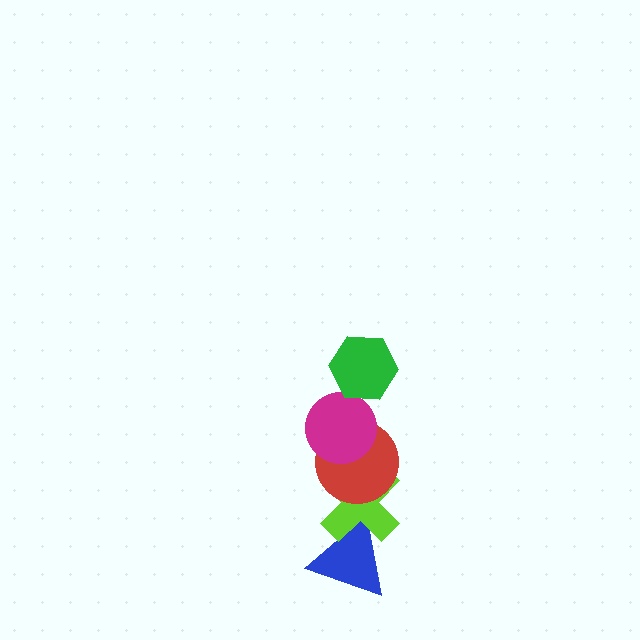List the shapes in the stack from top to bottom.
From top to bottom: the green hexagon, the magenta circle, the red circle, the lime cross, the blue triangle.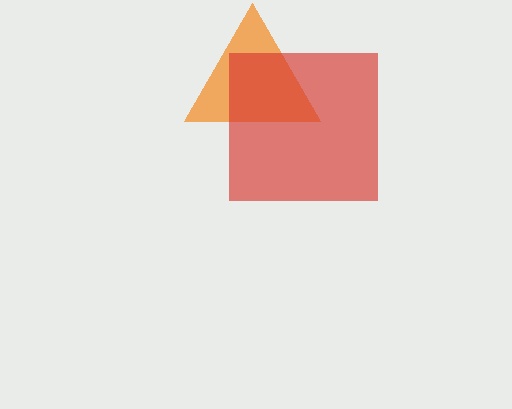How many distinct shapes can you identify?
There are 2 distinct shapes: an orange triangle, a red square.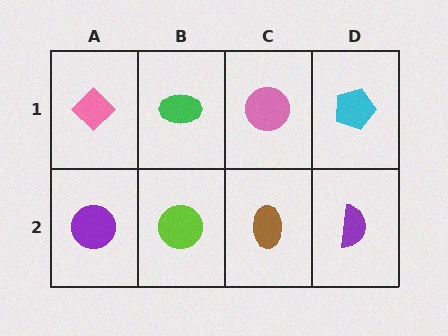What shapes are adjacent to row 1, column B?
A lime circle (row 2, column B), a pink diamond (row 1, column A), a pink circle (row 1, column C).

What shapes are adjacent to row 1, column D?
A purple semicircle (row 2, column D), a pink circle (row 1, column C).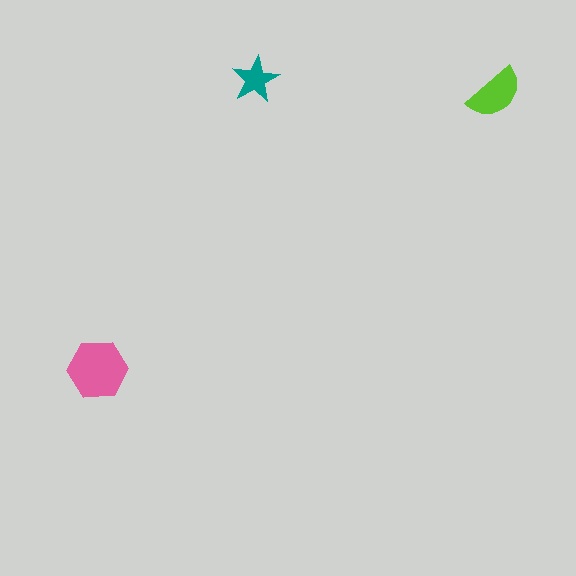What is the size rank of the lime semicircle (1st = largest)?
2nd.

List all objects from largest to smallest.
The pink hexagon, the lime semicircle, the teal star.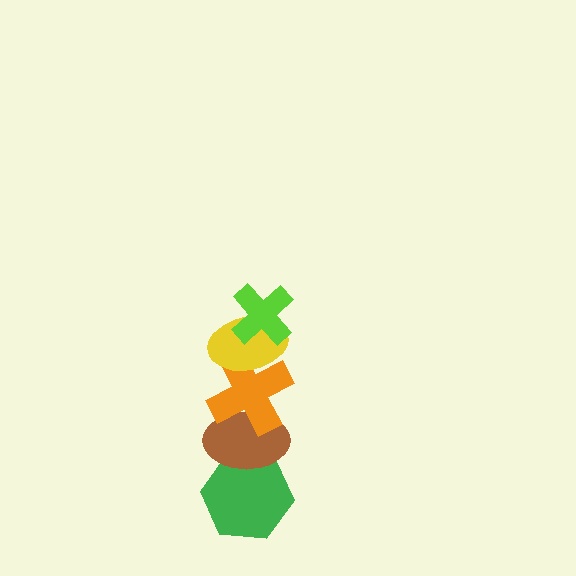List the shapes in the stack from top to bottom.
From top to bottom: the lime cross, the yellow ellipse, the orange cross, the brown ellipse, the green hexagon.